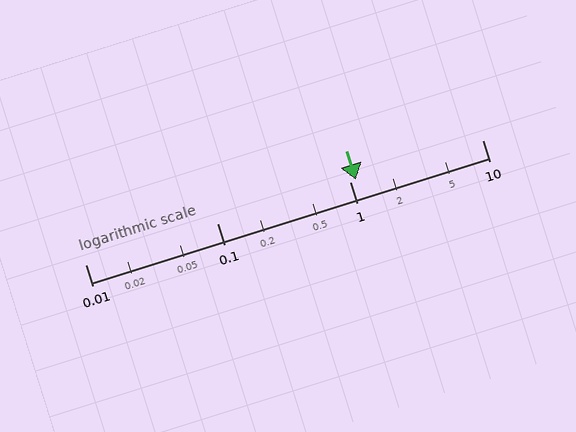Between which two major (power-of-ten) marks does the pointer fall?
The pointer is between 1 and 10.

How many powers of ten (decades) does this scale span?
The scale spans 3 decades, from 0.01 to 10.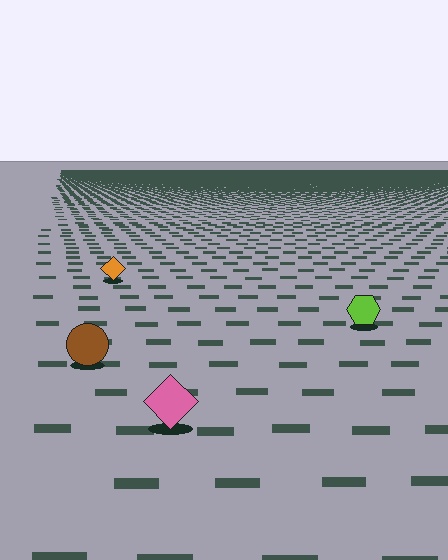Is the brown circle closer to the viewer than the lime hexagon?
Yes. The brown circle is closer — you can tell from the texture gradient: the ground texture is coarser near it.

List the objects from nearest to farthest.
From nearest to farthest: the pink diamond, the brown circle, the lime hexagon, the orange diamond.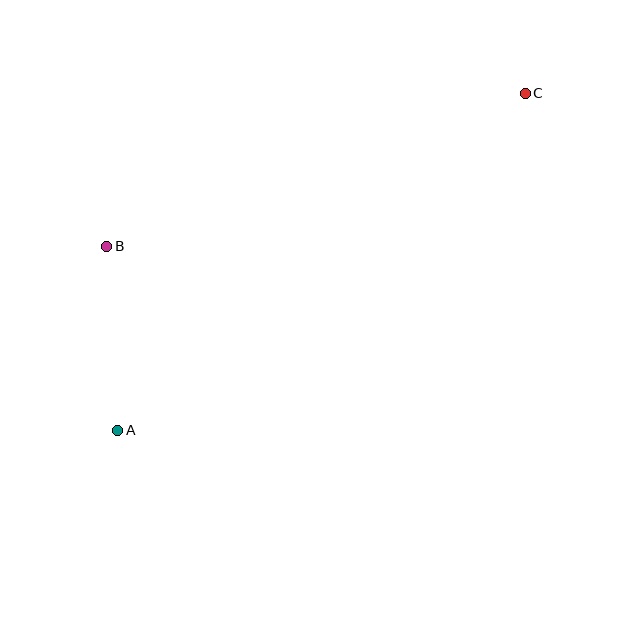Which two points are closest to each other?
Points A and B are closest to each other.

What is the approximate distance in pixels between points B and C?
The distance between B and C is approximately 445 pixels.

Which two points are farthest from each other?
Points A and C are farthest from each other.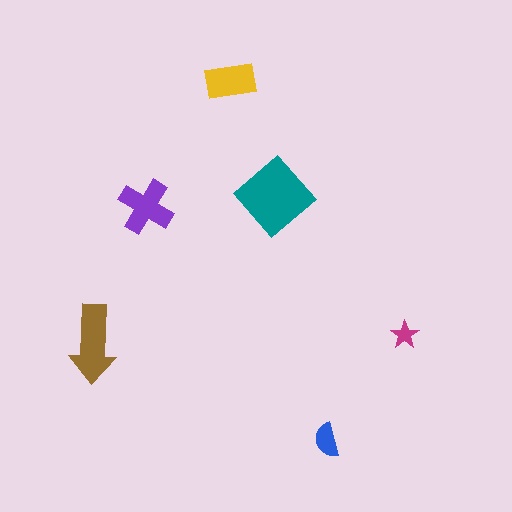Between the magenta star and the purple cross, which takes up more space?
The purple cross.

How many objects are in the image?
There are 6 objects in the image.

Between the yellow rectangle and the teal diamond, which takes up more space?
The teal diamond.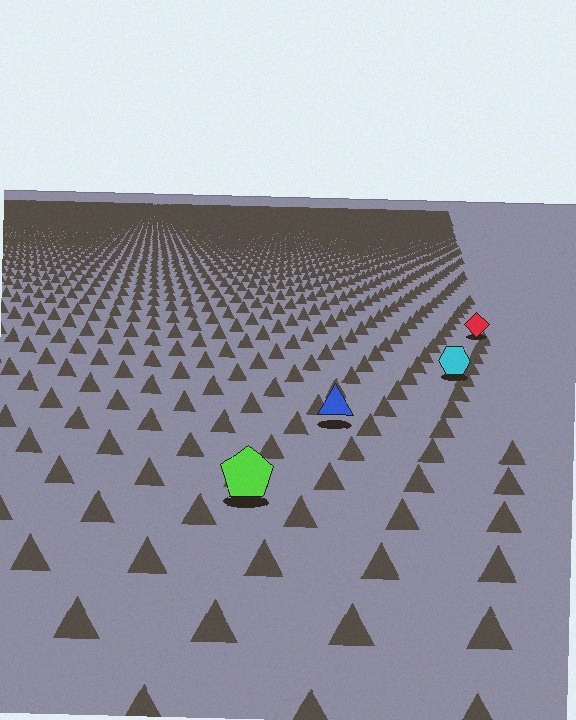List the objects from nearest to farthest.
From nearest to farthest: the lime pentagon, the blue triangle, the cyan hexagon, the red diamond.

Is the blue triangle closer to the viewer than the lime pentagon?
No. The lime pentagon is closer — you can tell from the texture gradient: the ground texture is coarser near it.